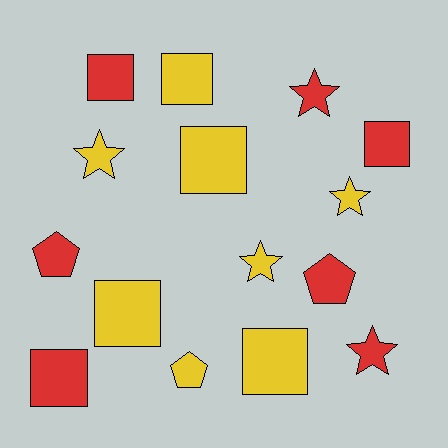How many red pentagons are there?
There are 2 red pentagons.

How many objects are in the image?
There are 15 objects.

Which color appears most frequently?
Yellow, with 8 objects.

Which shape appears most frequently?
Square, with 7 objects.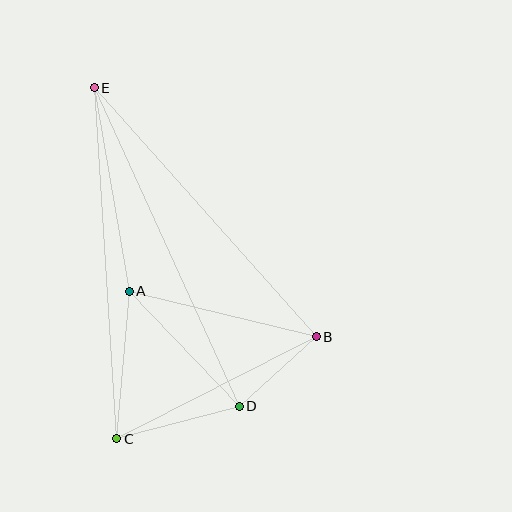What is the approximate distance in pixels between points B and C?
The distance between B and C is approximately 224 pixels.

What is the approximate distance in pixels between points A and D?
The distance between A and D is approximately 159 pixels.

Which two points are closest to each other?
Points B and D are closest to each other.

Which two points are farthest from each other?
Points C and E are farthest from each other.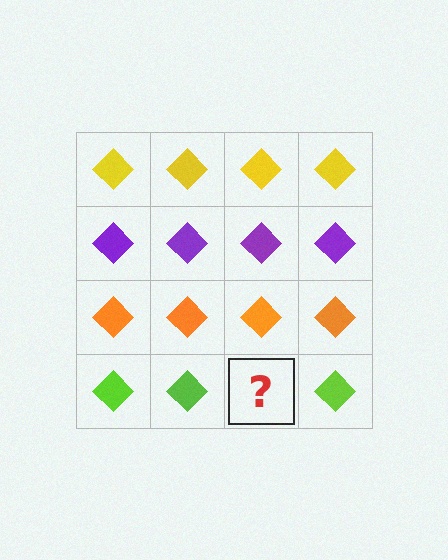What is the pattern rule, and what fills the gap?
The rule is that each row has a consistent color. The gap should be filled with a lime diamond.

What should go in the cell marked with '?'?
The missing cell should contain a lime diamond.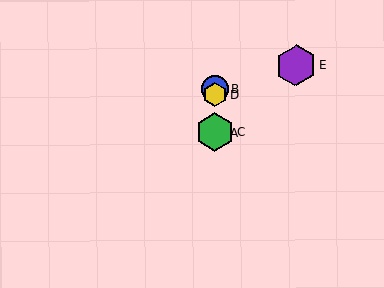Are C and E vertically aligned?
No, C is at x≈215 and E is at x≈296.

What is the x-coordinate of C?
Object C is at x≈215.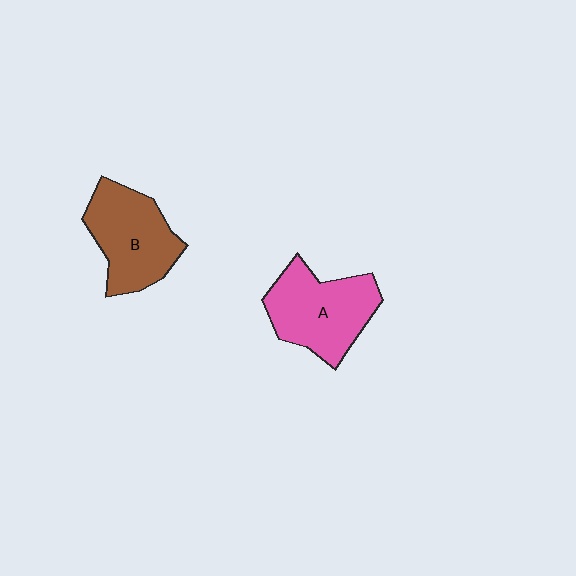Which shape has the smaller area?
Shape B (brown).